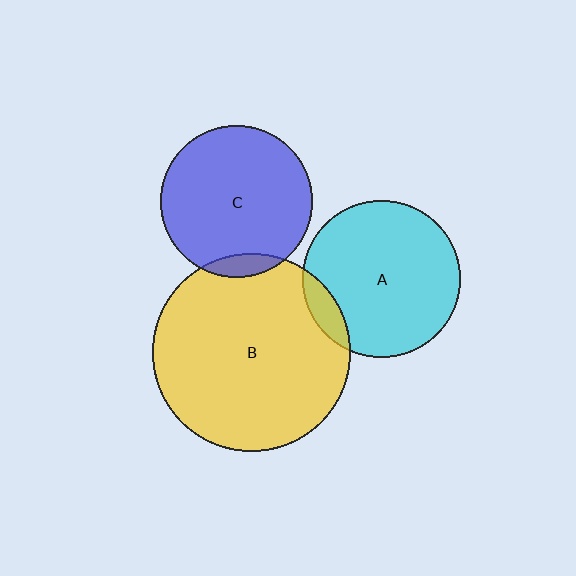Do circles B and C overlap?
Yes.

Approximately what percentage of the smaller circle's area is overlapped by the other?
Approximately 10%.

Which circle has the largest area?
Circle B (yellow).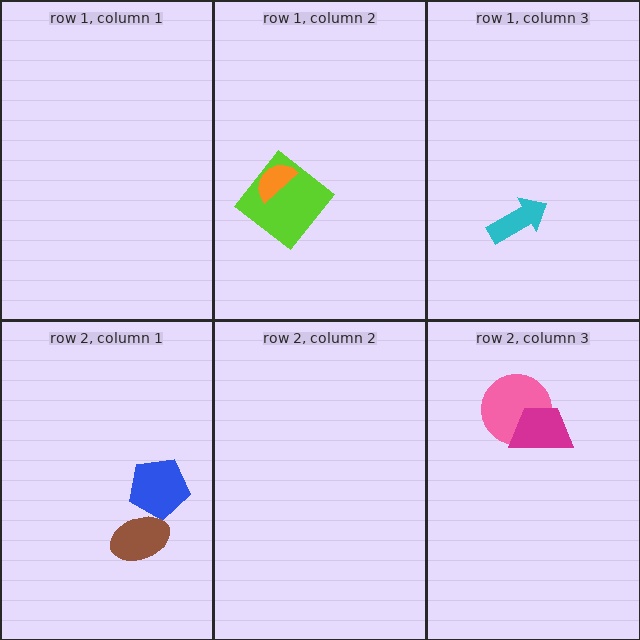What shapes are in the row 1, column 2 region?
The lime diamond, the orange semicircle.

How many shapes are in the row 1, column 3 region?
1.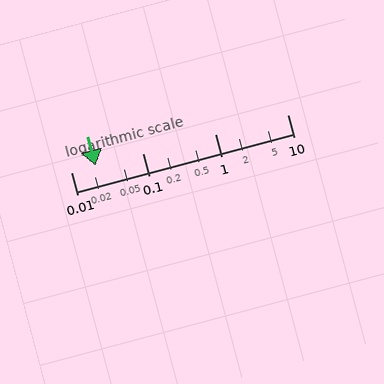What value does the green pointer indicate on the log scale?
The pointer indicates approximately 0.022.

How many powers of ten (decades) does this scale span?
The scale spans 3 decades, from 0.01 to 10.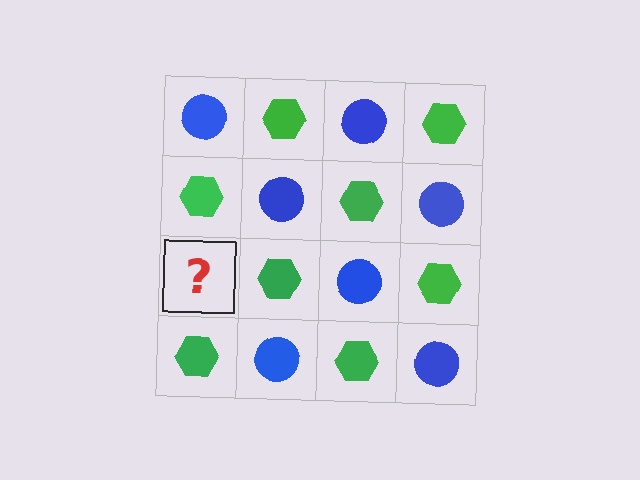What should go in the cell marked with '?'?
The missing cell should contain a blue circle.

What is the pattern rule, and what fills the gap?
The rule is that it alternates blue circle and green hexagon in a checkerboard pattern. The gap should be filled with a blue circle.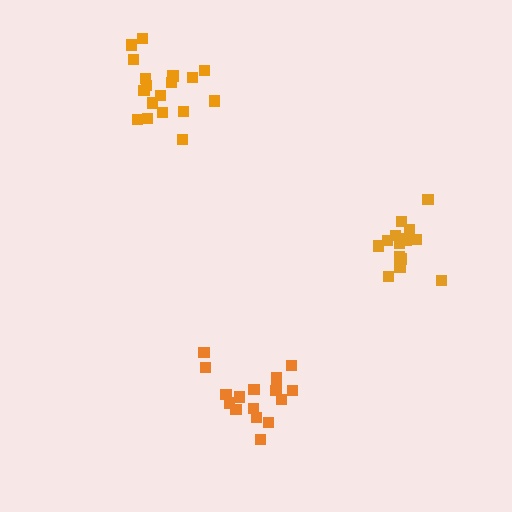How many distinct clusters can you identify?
There are 3 distinct clusters.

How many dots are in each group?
Group 1: 17 dots, Group 2: 18 dots, Group 3: 15 dots (50 total).